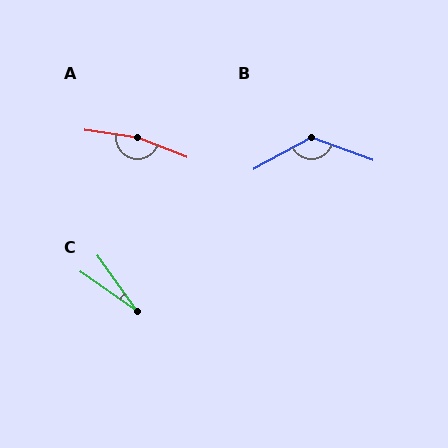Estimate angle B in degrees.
Approximately 130 degrees.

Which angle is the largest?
A, at approximately 167 degrees.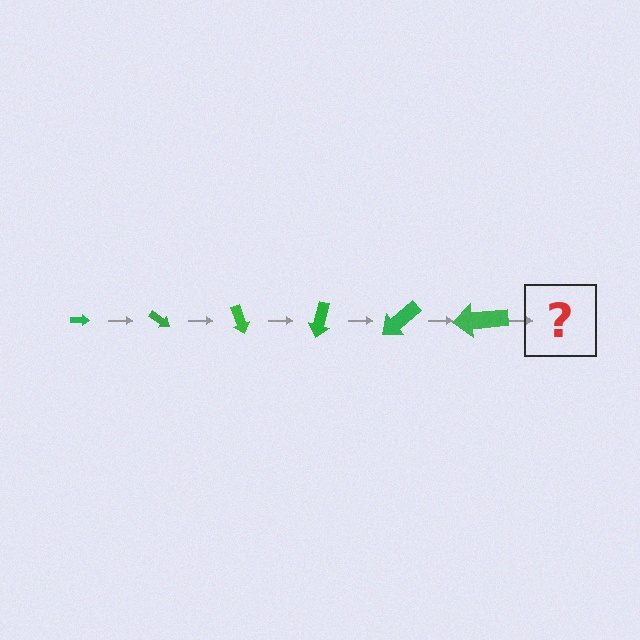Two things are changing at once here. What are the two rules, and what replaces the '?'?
The two rules are that the arrow grows larger each step and it rotates 35 degrees each step. The '?' should be an arrow, larger than the previous one and rotated 210 degrees from the start.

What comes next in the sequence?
The next element should be an arrow, larger than the previous one and rotated 210 degrees from the start.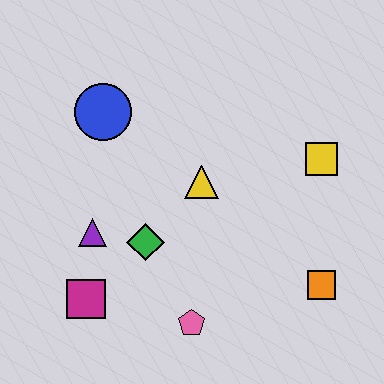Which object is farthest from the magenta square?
The yellow square is farthest from the magenta square.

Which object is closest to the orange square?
The yellow square is closest to the orange square.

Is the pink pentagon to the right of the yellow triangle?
No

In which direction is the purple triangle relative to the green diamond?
The purple triangle is to the left of the green diamond.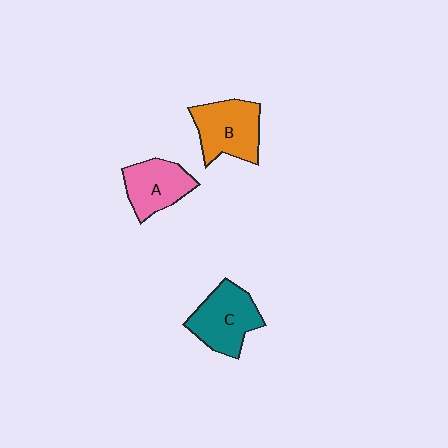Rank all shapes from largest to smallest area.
From largest to smallest: C (teal), B (orange), A (pink).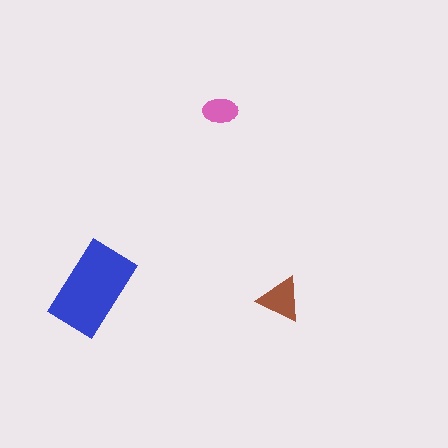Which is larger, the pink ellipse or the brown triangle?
The brown triangle.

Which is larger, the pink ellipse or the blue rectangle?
The blue rectangle.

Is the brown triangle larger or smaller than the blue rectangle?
Smaller.